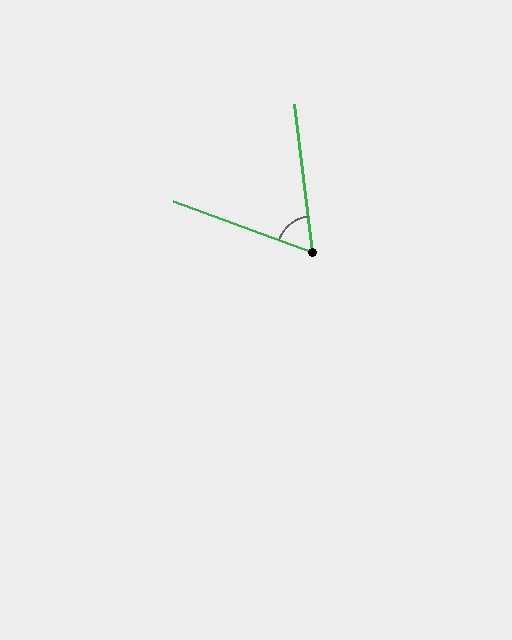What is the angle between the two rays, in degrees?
Approximately 63 degrees.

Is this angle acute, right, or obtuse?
It is acute.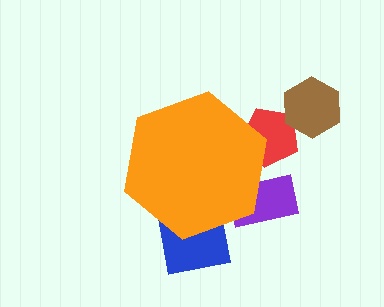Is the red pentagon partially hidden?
Yes, the red pentagon is partially hidden behind the orange hexagon.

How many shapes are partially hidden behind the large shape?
3 shapes are partially hidden.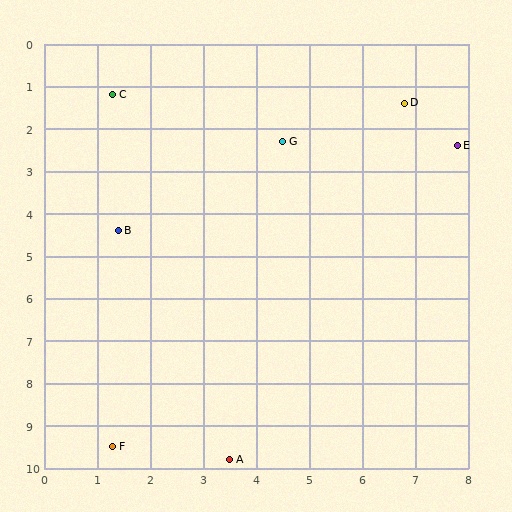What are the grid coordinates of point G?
Point G is at approximately (4.5, 2.3).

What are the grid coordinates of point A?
Point A is at approximately (3.5, 9.8).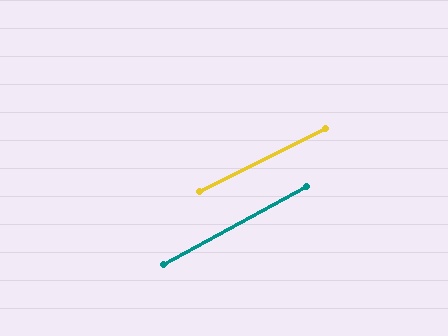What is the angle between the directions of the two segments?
Approximately 2 degrees.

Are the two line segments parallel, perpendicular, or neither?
Parallel — their directions differ by only 1.8°.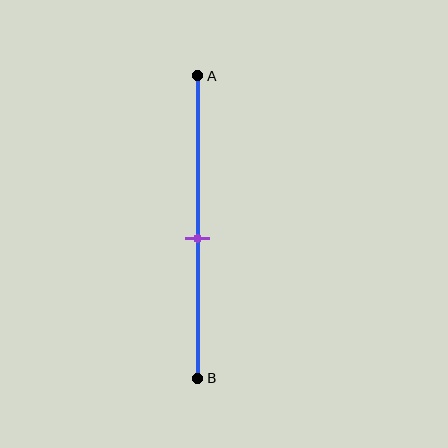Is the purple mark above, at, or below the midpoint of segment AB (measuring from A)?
The purple mark is below the midpoint of segment AB.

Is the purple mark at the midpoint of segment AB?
No, the mark is at about 55% from A, not at the 50% midpoint.